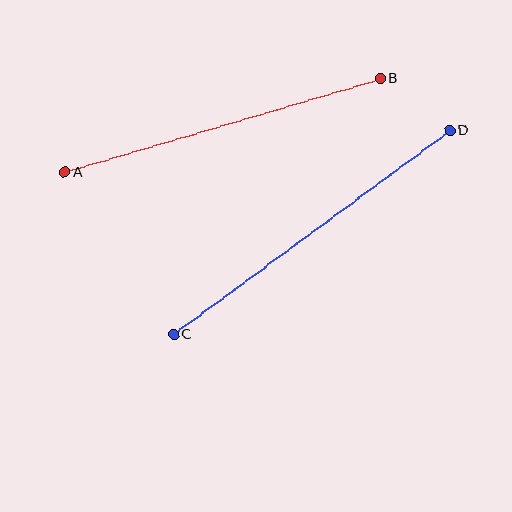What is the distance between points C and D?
The distance is approximately 343 pixels.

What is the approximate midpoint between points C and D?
The midpoint is at approximately (312, 232) pixels.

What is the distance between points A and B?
The distance is approximately 329 pixels.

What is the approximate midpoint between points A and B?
The midpoint is at approximately (223, 125) pixels.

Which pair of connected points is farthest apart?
Points C and D are farthest apart.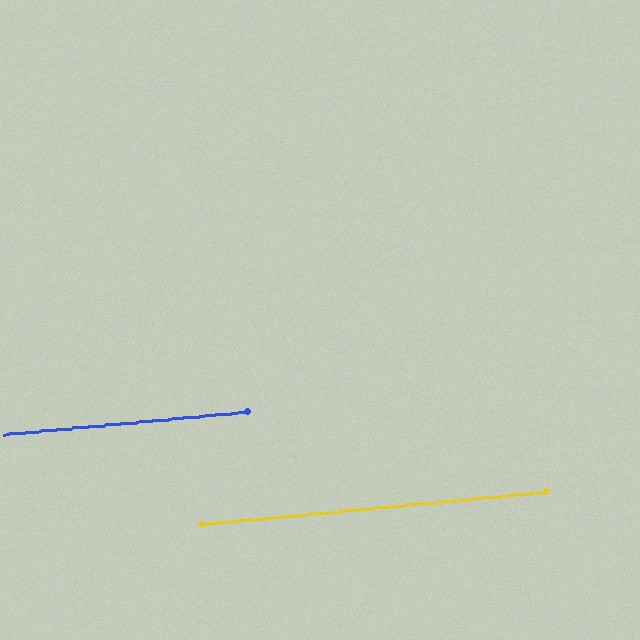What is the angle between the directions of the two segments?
Approximately 0 degrees.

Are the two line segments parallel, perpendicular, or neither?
Parallel — their directions differ by only 0.1°.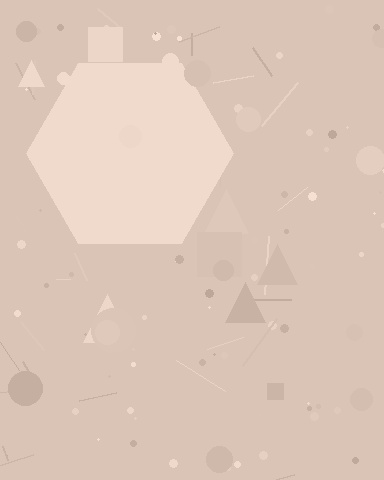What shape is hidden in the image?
A hexagon is hidden in the image.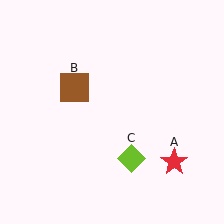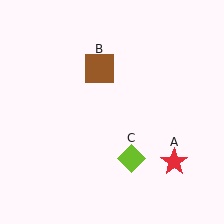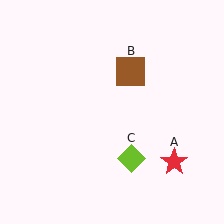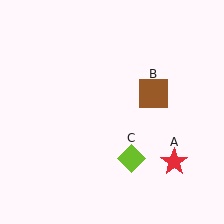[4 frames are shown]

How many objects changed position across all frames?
1 object changed position: brown square (object B).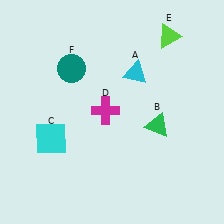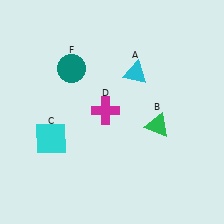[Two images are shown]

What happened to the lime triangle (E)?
The lime triangle (E) was removed in Image 2. It was in the top-right area of Image 1.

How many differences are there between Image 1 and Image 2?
There is 1 difference between the two images.